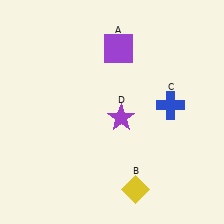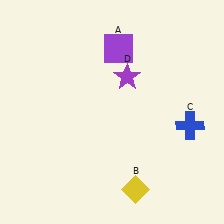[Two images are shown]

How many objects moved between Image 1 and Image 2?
2 objects moved between the two images.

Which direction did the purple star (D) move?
The purple star (D) moved up.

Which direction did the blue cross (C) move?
The blue cross (C) moved down.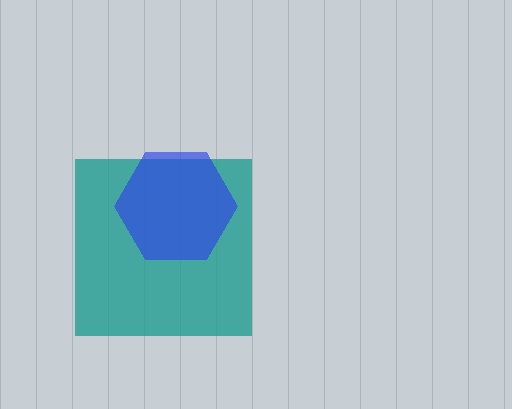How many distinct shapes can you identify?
There are 2 distinct shapes: a teal square, a blue hexagon.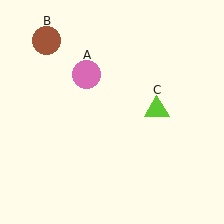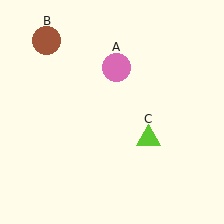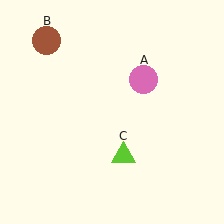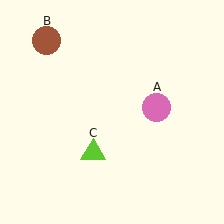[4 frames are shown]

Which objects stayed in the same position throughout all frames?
Brown circle (object B) remained stationary.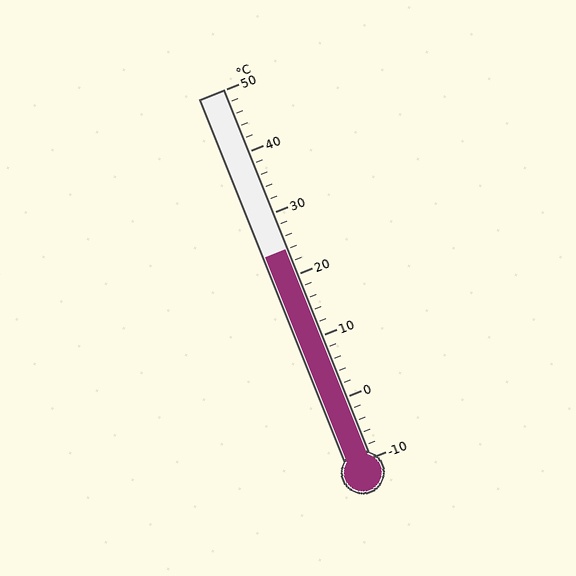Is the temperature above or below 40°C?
The temperature is below 40°C.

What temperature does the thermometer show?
The thermometer shows approximately 24°C.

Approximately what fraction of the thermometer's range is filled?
The thermometer is filled to approximately 55% of its range.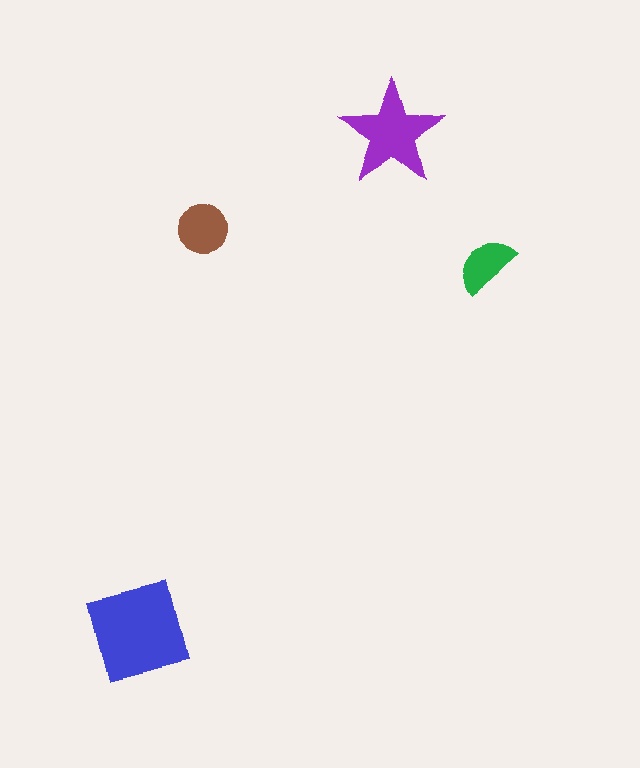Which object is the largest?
The blue square.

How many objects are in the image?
There are 4 objects in the image.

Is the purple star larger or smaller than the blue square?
Smaller.